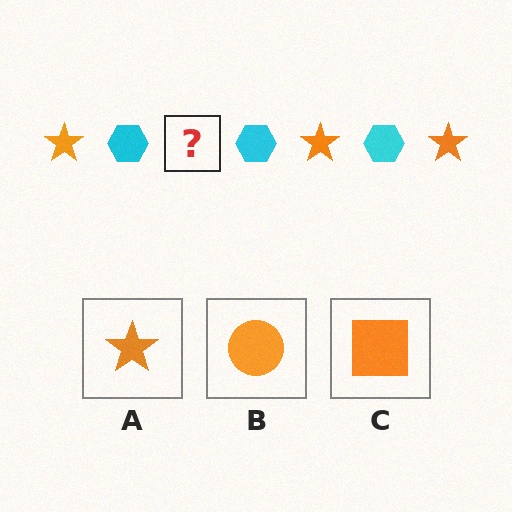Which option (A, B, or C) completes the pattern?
A.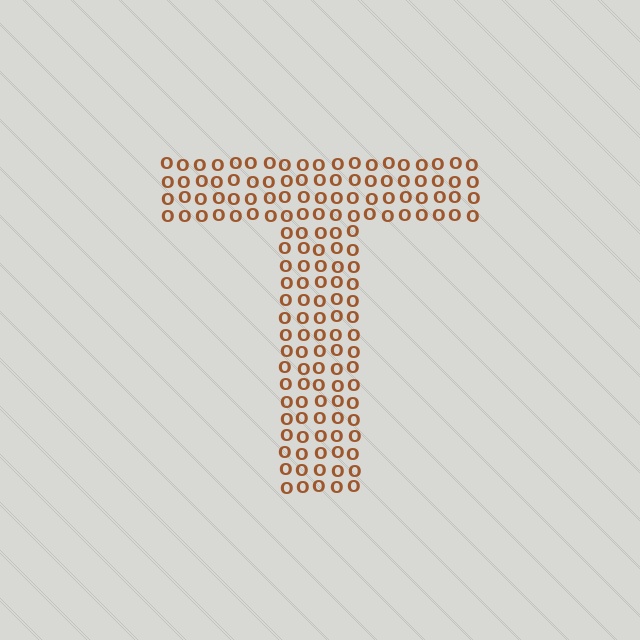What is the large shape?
The large shape is the letter T.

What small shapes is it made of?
It is made of small letter O's.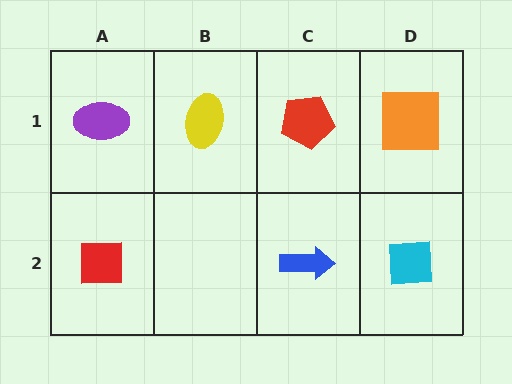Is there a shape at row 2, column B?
No, that cell is empty.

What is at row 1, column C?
A red pentagon.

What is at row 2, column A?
A red square.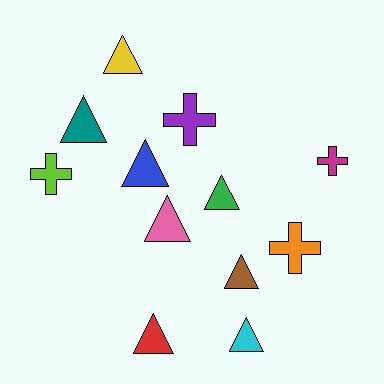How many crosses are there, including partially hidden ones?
There are 4 crosses.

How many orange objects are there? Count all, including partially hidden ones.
There is 1 orange object.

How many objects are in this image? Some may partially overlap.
There are 12 objects.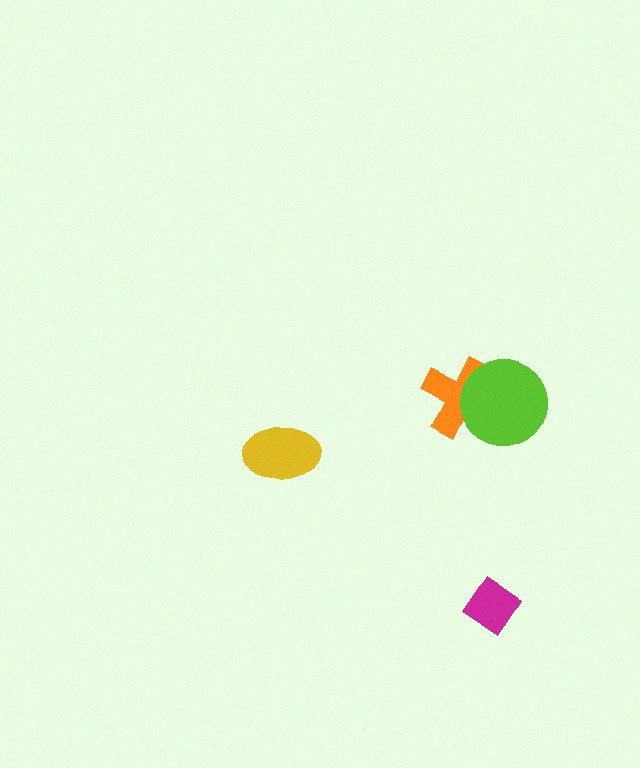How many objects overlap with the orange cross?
1 object overlaps with the orange cross.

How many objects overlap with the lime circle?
1 object overlaps with the lime circle.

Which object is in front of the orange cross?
The lime circle is in front of the orange cross.